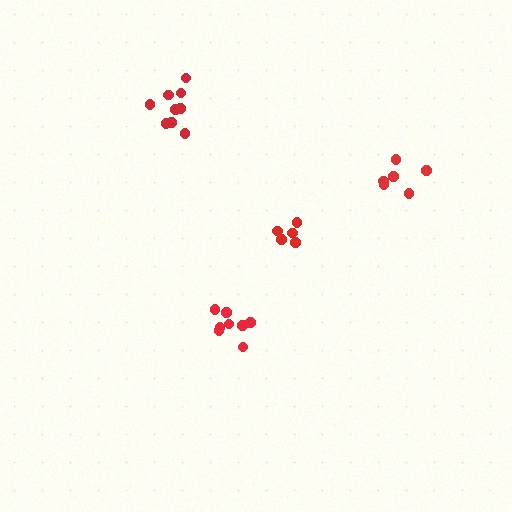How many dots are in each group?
Group 1: 8 dots, Group 2: 6 dots, Group 3: 5 dots, Group 4: 9 dots (28 total).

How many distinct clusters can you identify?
There are 4 distinct clusters.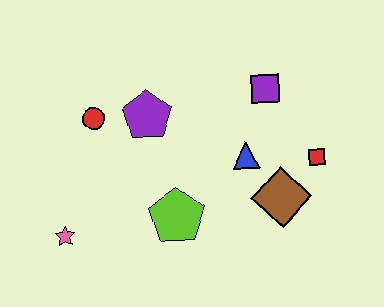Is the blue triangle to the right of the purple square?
No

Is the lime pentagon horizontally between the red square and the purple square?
No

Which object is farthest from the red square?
The pink star is farthest from the red square.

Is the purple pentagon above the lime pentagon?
Yes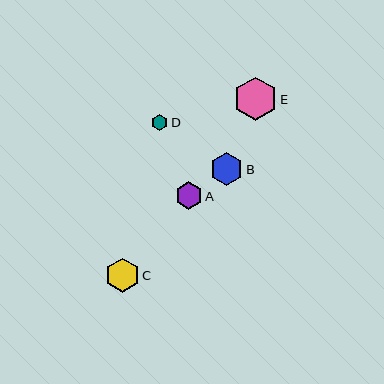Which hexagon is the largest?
Hexagon E is the largest with a size of approximately 43 pixels.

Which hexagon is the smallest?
Hexagon D is the smallest with a size of approximately 17 pixels.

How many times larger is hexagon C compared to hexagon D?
Hexagon C is approximately 2.0 times the size of hexagon D.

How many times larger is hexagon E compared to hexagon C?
Hexagon E is approximately 1.3 times the size of hexagon C.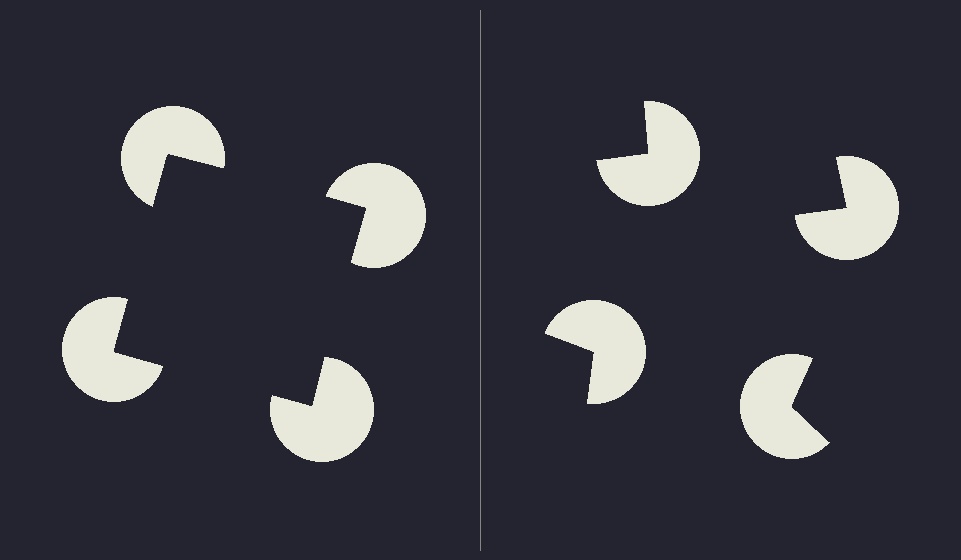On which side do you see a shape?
An illusory square appears on the left side. On the right side the wedge cuts are rotated, so no coherent shape forms.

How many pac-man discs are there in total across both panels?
8 — 4 on each side.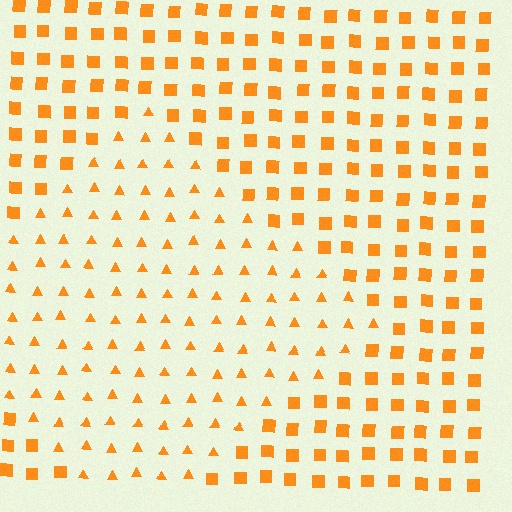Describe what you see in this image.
The image is filled with small orange elements arranged in a uniform grid. A diamond-shaped region contains triangles, while the surrounding area contains squares. The boundary is defined purely by the change in element shape.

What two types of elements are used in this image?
The image uses triangles inside the diamond region and squares outside it.